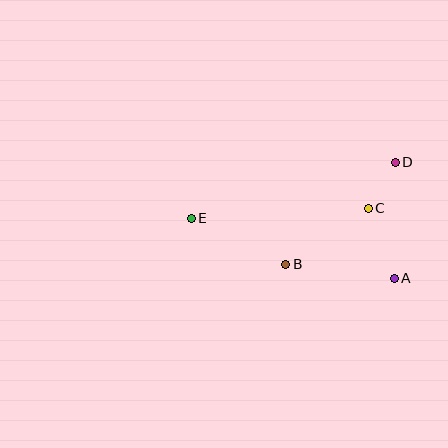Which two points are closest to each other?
Points C and D are closest to each other.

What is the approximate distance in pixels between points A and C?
The distance between A and C is approximately 75 pixels.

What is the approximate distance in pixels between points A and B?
The distance between A and B is approximately 109 pixels.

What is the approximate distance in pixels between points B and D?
The distance between B and D is approximately 150 pixels.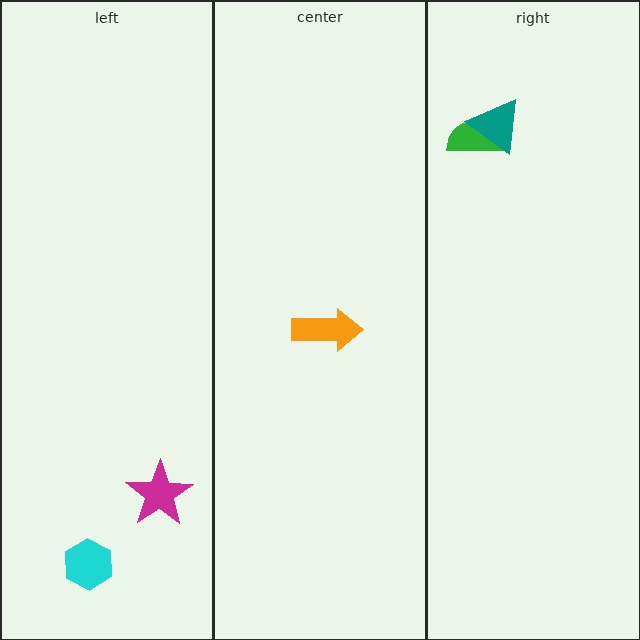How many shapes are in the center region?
1.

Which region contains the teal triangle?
The right region.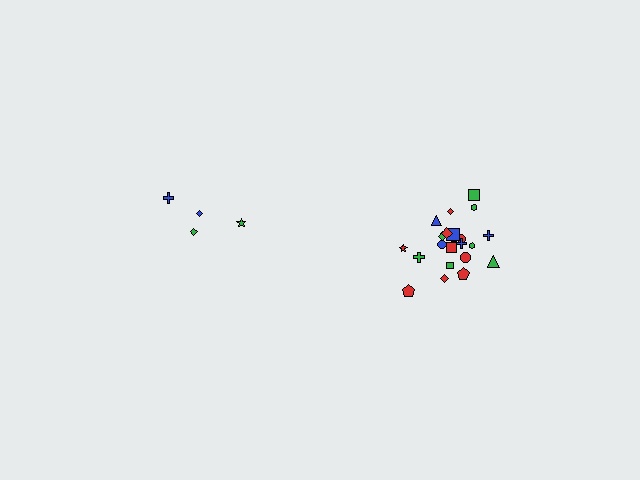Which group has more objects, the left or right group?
The right group.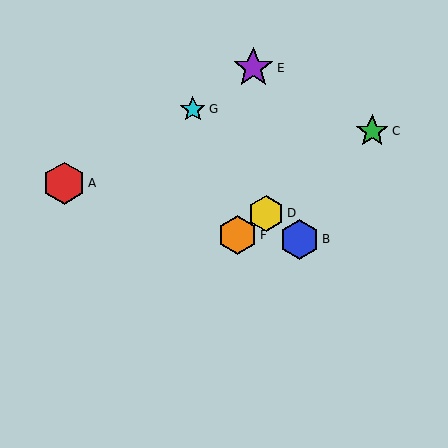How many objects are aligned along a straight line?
3 objects (C, D, F) are aligned along a straight line.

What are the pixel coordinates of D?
Object D is at (266, 213).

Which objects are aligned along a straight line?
Objects C, D, F are aligned along a straight line.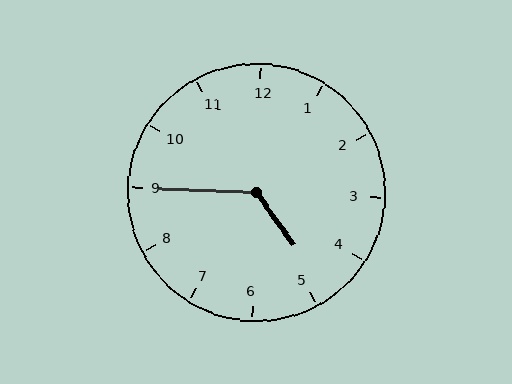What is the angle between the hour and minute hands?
Approximately 128 degrees.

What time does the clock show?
4:45.